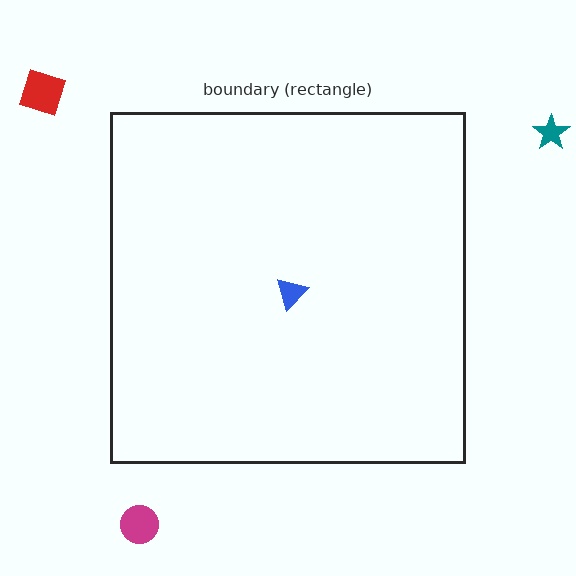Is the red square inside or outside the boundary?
Outside.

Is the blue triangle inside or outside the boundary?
Inside.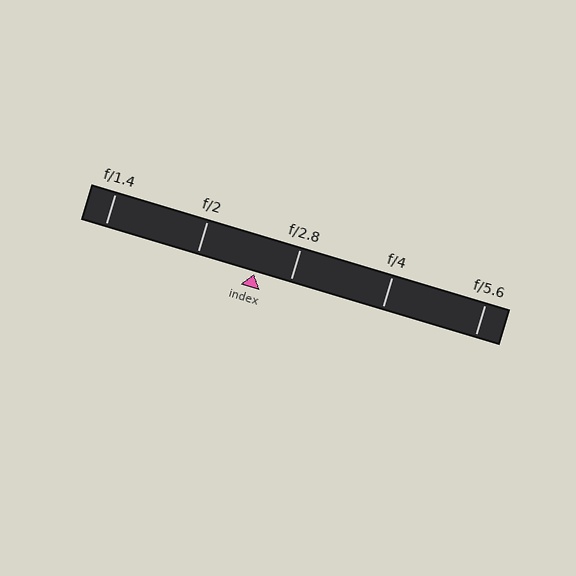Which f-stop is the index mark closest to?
The index mark is closest to f/2.8.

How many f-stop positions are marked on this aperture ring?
There are 5 f-stop positions marked.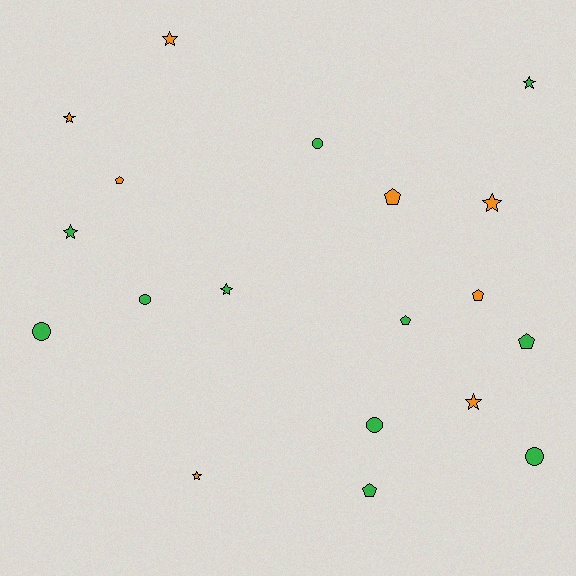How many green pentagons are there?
There are 3 green pentagons.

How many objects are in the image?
There are 19 objects.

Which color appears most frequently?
Green, with 11 objects.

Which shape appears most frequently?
Star, with 8 objects.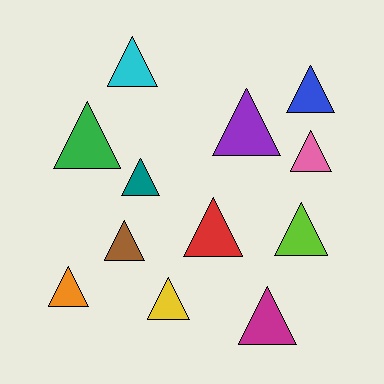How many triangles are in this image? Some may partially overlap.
There are 12 triangles.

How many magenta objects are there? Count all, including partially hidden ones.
There is 1 magenta object.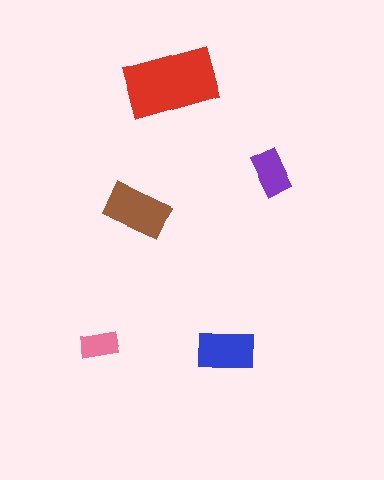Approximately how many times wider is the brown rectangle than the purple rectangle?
About 1.5 times wider.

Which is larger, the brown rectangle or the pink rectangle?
The brown one.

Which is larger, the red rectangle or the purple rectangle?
The red one.